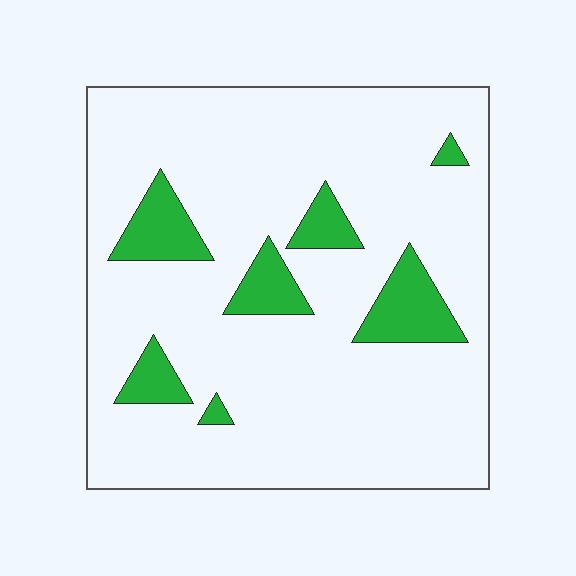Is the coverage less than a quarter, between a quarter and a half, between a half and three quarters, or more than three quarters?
Less than a quarter.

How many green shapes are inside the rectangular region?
7.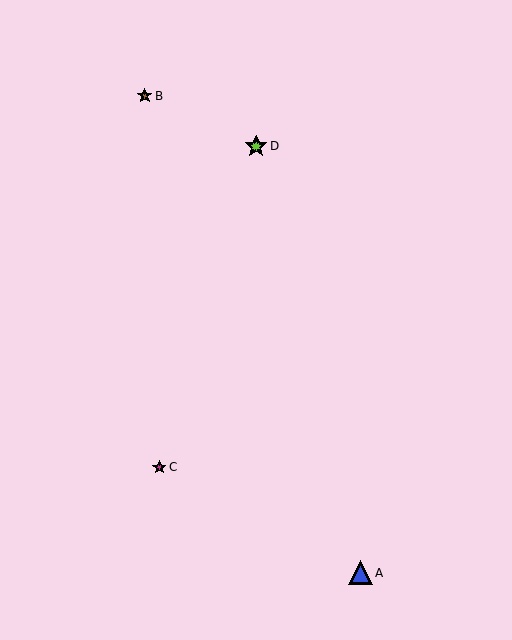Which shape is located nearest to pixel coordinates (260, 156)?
The lime star (labeled D) at (256, 147) is nearest to that location.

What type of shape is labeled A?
Shape A is a blue triangle.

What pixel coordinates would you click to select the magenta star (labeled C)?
Click at (159, 467) to select the magenta star C.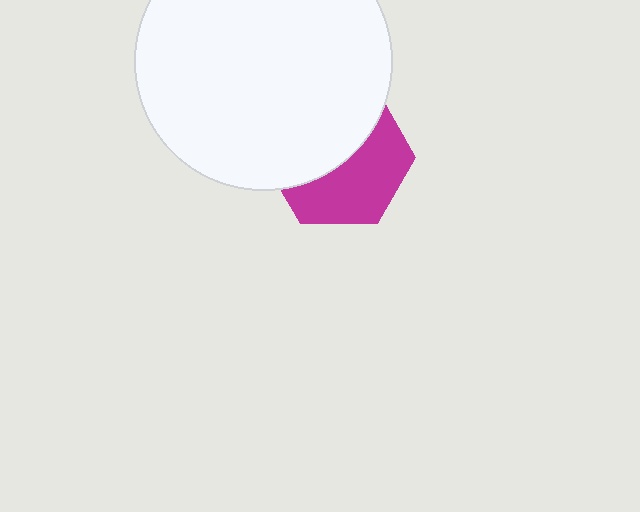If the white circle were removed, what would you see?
You would see the complete magenta hexagon.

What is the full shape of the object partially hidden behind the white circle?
The partially hidden object is a magenta hexagon.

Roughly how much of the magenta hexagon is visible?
About half of it is visible (roughly 48%).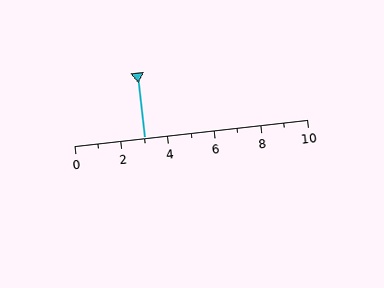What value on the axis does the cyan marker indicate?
The marker indicates approximately 3.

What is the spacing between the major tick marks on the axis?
The major ticks are spaced 2 apart.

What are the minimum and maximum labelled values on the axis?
The axis runs from 0 to 10.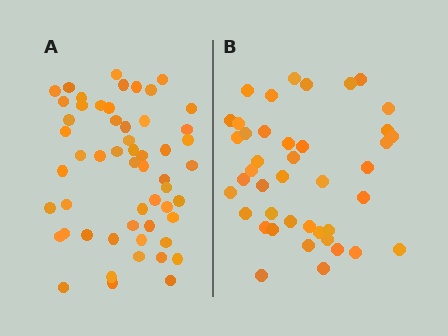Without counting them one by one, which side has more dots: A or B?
Region A (the left region) has more dots.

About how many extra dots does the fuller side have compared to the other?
Region A has approximately 15 more dots than region B.